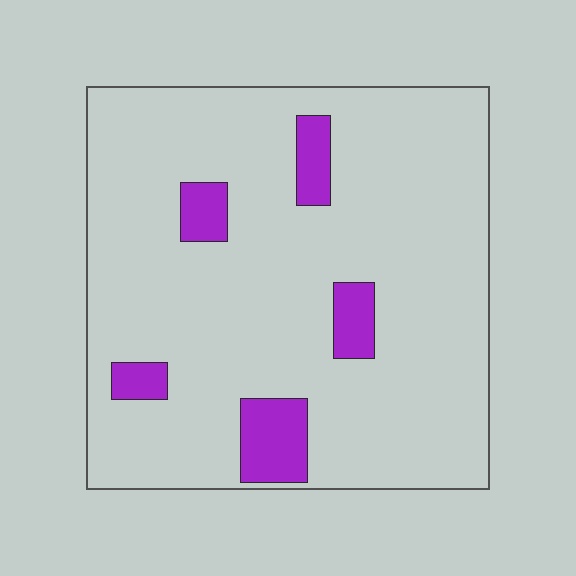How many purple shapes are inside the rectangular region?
5.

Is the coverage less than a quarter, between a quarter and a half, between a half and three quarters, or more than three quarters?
Less than a quarter.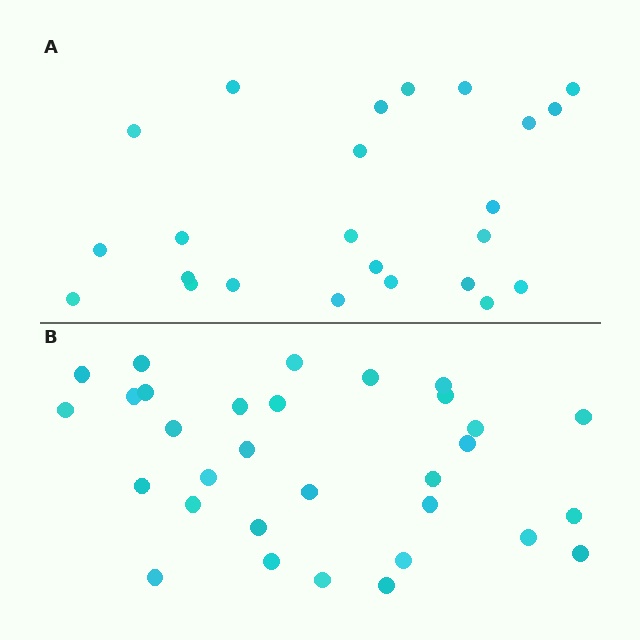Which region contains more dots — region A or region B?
Region B (the bottom region) has more dots.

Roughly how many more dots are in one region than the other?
Region B has roughly 8 or so more dots than region A.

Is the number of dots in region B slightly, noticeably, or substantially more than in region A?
Region B has noticeably more, but not dramatically so. The ratio is roughly 1.3 to 1.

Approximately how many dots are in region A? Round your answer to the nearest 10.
About 20 dots. (The exact count is 24, which rounds to 20.)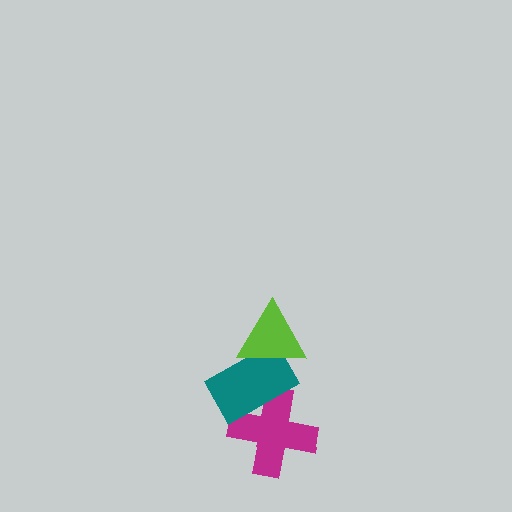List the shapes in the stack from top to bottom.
From top to bottom: the lime triangle, the teal rectangle, the magenta cross.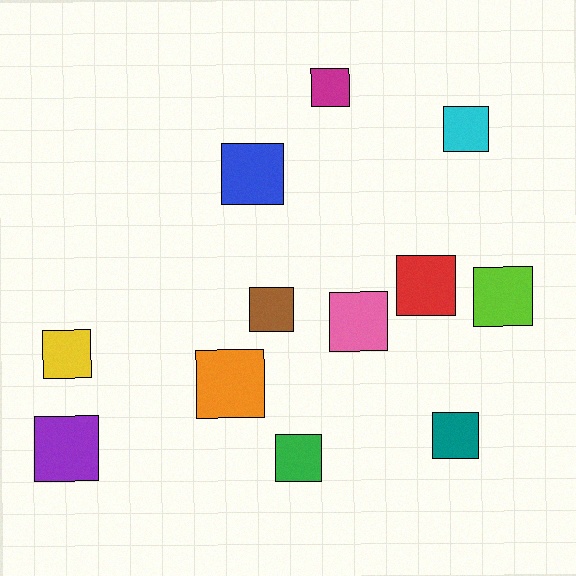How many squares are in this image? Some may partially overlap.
There are 12 squares.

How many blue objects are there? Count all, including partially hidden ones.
There is 1 blue object.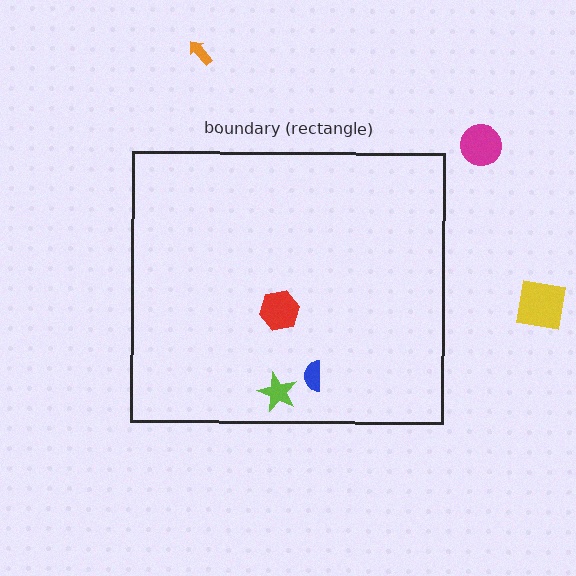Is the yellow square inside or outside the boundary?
Outside.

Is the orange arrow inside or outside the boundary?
Outside.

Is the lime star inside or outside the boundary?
Inside.